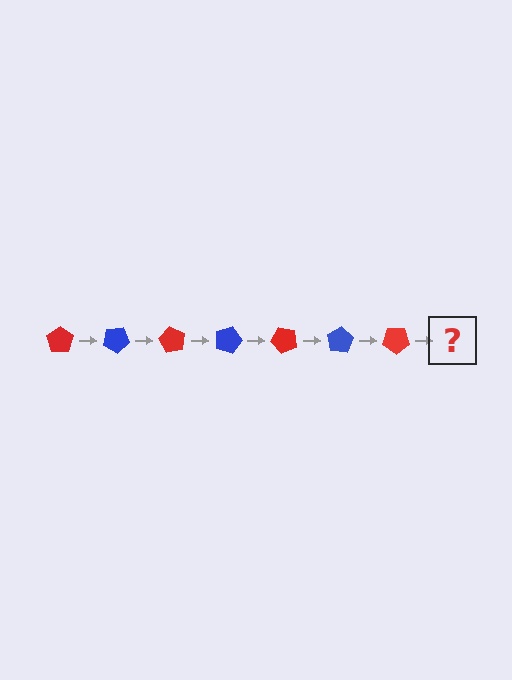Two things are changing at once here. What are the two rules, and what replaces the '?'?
The two rules are that it rotates 30 degrees each step and the color cycles through red and blue. The '?' should be a blue pentagon, rotated 210 degrees from the start.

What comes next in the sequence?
The next element should be a blue pentagon, rotated 210 degrees from the start.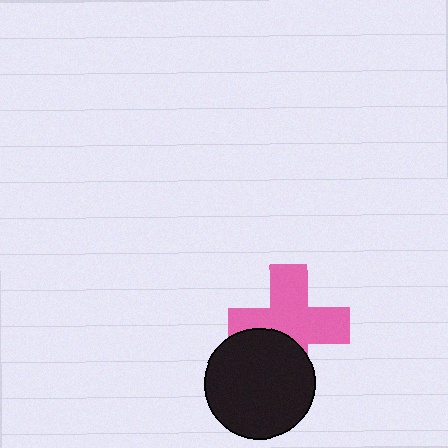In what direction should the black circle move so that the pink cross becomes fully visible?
The black circle should move down. That is the shortest direction to clear the overlap and leave the pink cross fully visible.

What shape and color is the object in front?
The object in front is a black circle.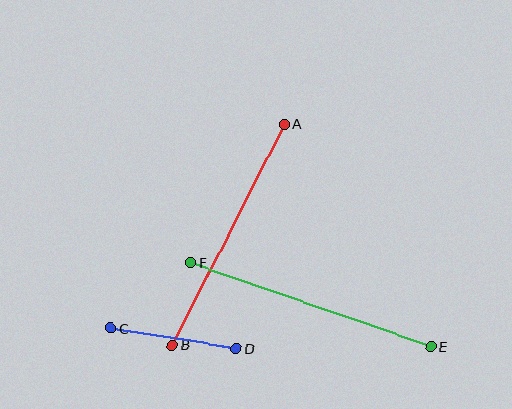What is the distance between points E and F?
The distance is approximately 254 pixels.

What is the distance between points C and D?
The distance is approximately 127 pixels.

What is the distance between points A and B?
The distance is approximately 248 pixels.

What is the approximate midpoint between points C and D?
The midpoint is at approximately (174, 338) pixels.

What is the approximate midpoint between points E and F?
The midpoint is at approximately (311, 305) pixels.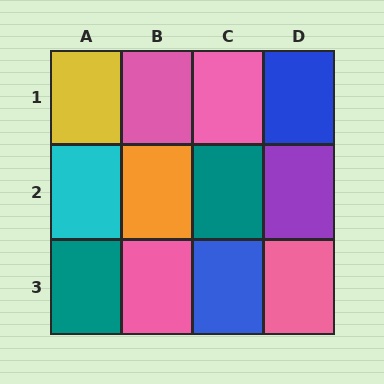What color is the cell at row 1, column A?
Yellow.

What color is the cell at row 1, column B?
Pink.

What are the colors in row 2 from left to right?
Cyan, orange, teal, purple.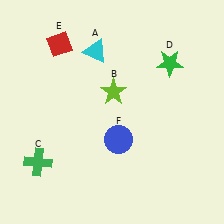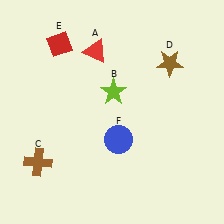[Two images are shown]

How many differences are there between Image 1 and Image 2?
There are 3 differences between the two images.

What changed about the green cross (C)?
In Image 1, C is green. In Image 2, it changed to brown.